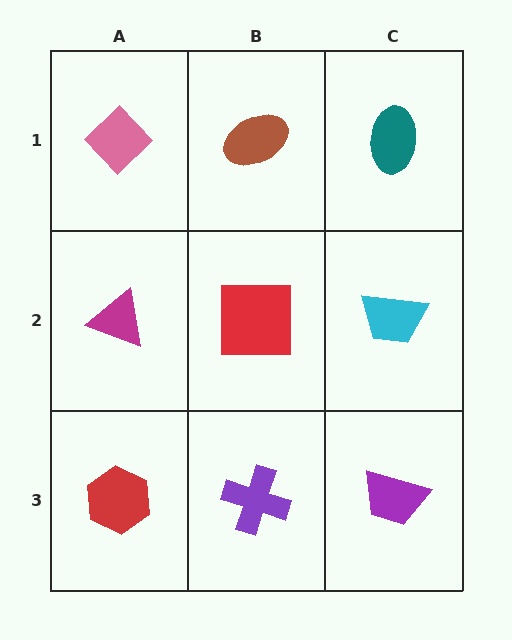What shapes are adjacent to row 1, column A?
A magenta triangle (row 2, column A), a brown ellipse (row 1, column B).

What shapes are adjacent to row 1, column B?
A red square (row 2, column B), a pink diamond (row 1, column A), a teal ellipse (row 1, column C).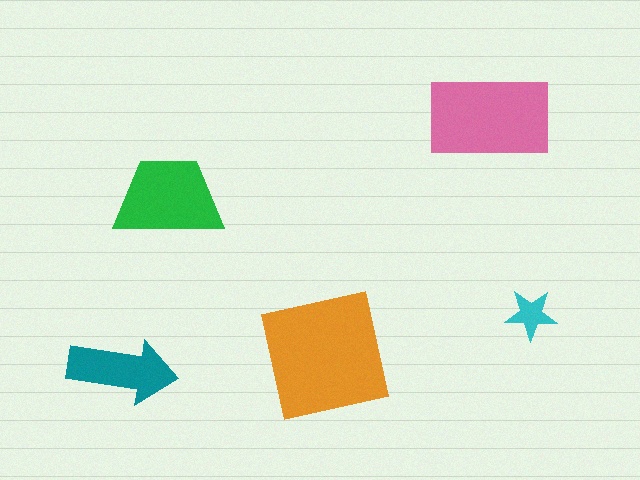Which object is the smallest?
The cyan star.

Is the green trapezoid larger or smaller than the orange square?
Smaller.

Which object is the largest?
The orange square.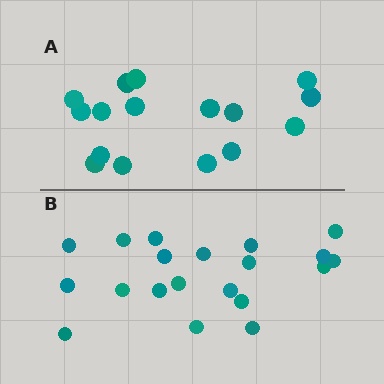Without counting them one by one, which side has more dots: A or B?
Region B (the bottom region) has more dots.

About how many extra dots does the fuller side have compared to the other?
Region B has about 4 more dots than region A.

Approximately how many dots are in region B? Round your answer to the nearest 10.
About 20 dots.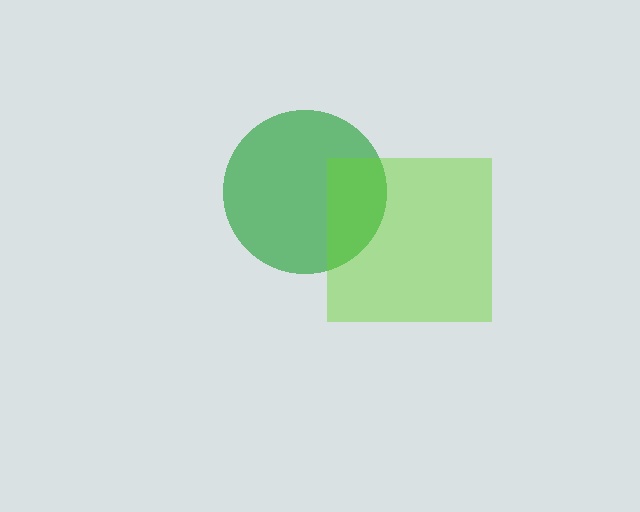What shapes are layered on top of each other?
The layered shapes are: a green circle, a lime square.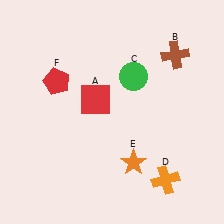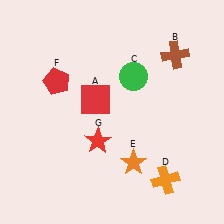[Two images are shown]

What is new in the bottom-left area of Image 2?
A red star (G) was added in the bottom-left area of Image 2.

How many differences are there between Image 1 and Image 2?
There is 1 difference between the two images.